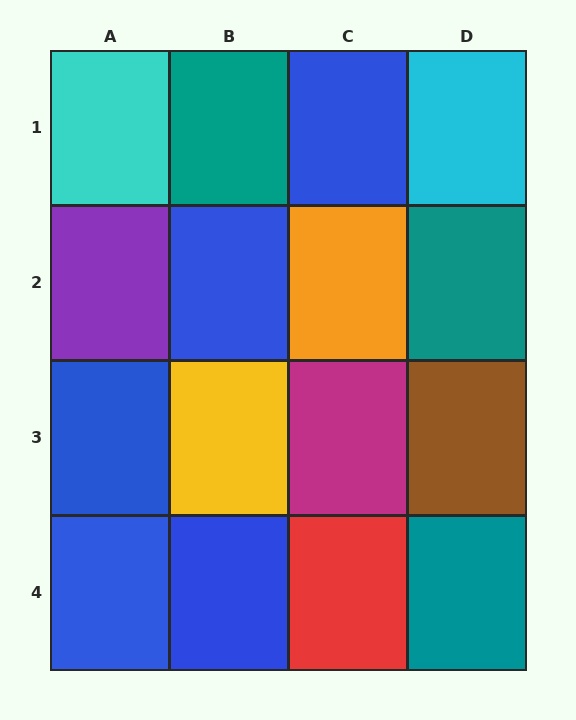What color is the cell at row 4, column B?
Blue.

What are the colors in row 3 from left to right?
Blue, yellow, magenta, brown.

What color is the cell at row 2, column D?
Teal.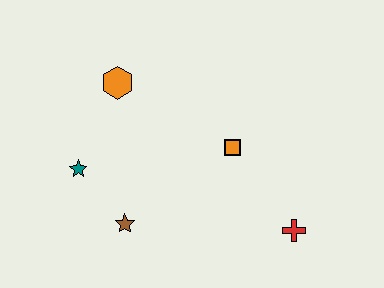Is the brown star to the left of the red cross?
Yes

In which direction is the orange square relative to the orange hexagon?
The orange square is to the right of the orange hexagon.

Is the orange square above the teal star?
Yes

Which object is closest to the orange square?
The red cross is closest to the orange square.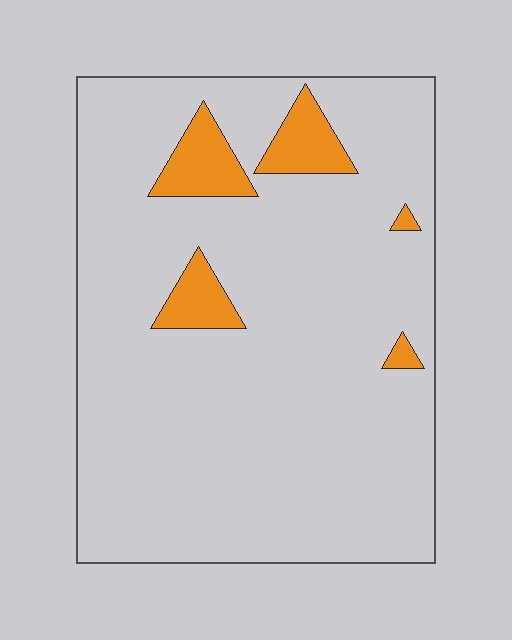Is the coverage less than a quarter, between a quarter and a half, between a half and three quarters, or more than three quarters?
Less than a quarter.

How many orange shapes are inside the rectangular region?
5.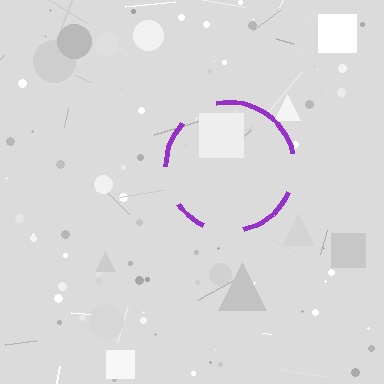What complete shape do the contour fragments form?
The contour fragments form a circle.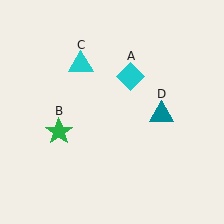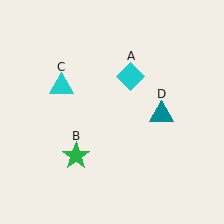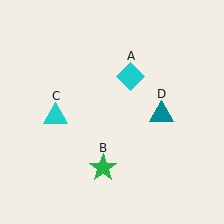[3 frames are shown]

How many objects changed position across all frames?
2 objects changed position: green star (object B), cyan triangle (object C).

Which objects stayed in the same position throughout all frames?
Cyan diamond (object A) and teal triangle (object D) remained stationary.